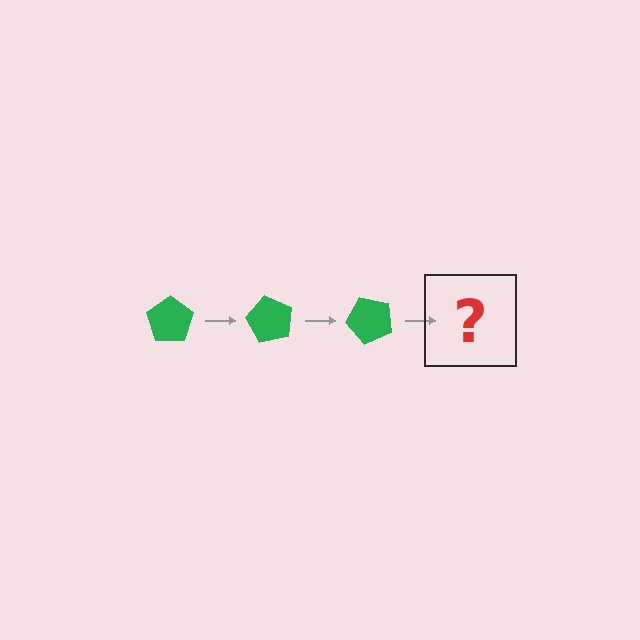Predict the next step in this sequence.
The next step is a green pentagon rotated 180 degrees.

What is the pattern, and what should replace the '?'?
The pattern is that the pentagon rotates 60 degrees each step. The '?' should be a green pentagon rotated 180 degrees.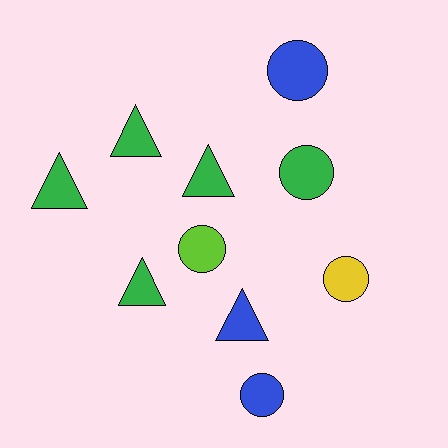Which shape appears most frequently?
Triangle, with 5 objects.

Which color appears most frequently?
Green, with 5 objects.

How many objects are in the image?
There are 10 objects.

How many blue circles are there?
There are 2 blue circles.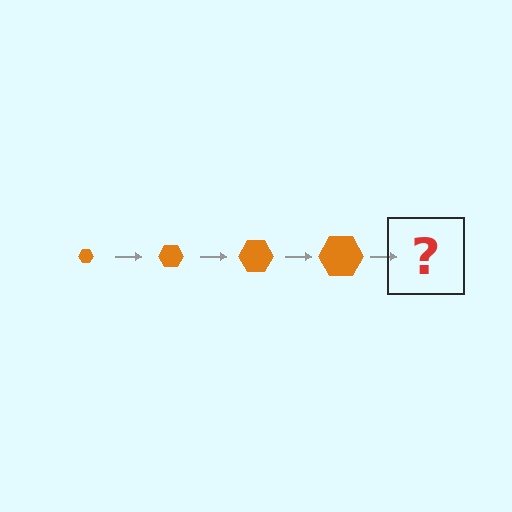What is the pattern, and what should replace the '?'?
The pattern is that the hexagon gets progressively larger each step. The '?' should be an orange hexagon, larger than the previous one.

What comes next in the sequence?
The next element should be an orange hexagon, larger than the previous one.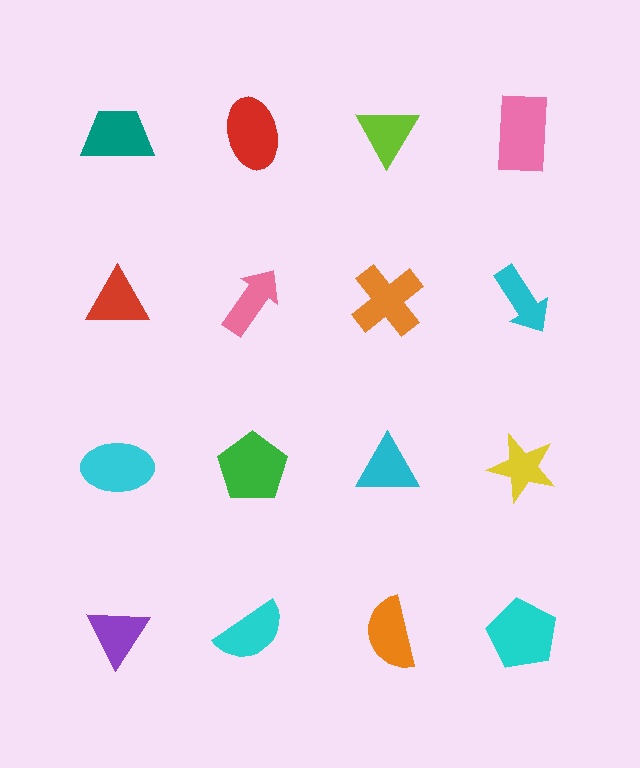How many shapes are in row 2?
4 shapes.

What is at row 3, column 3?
A cyan triangle.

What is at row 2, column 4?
A cyan arrow.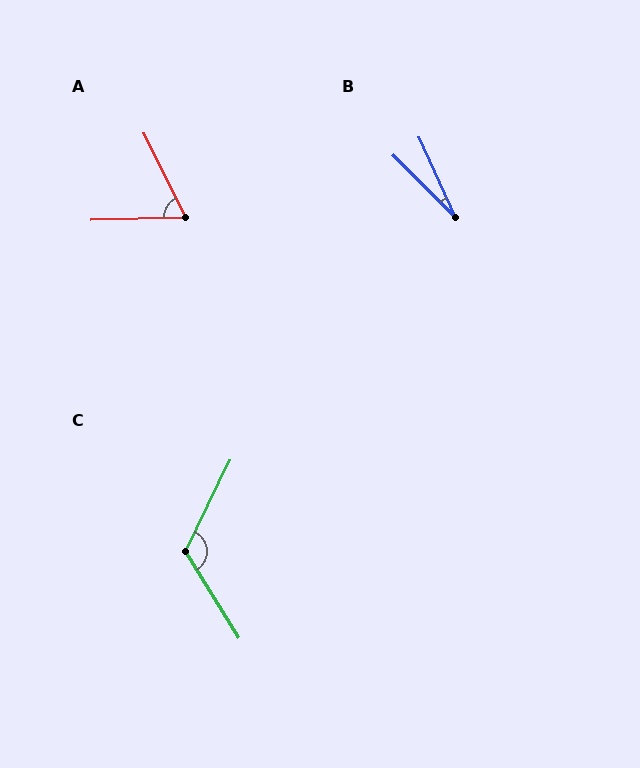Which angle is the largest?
C, at approximately 122 degrees.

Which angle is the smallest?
B, at approximately 20 degrees.